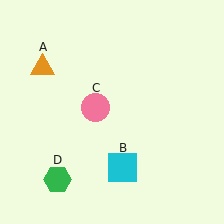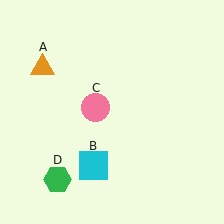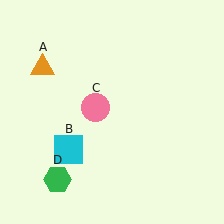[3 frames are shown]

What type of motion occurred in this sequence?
The cyan square (object B) rotated clockwise around the center of the scene.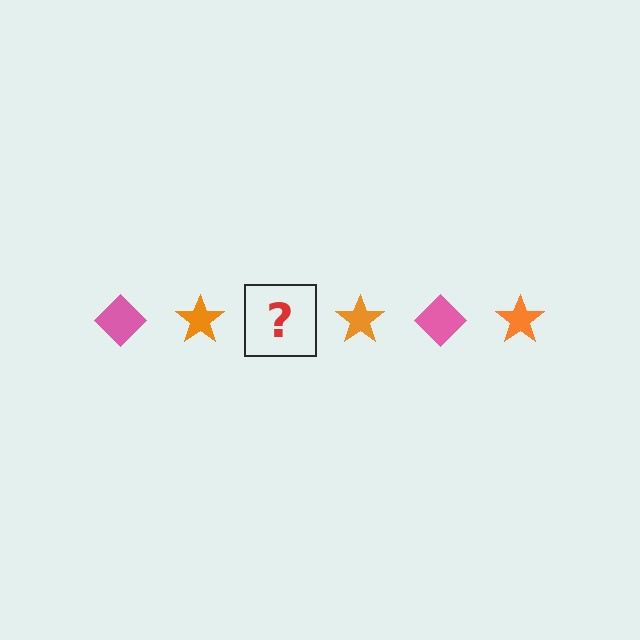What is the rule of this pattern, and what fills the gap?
The rule is that the pattern alternates between pink diamond and orange star. The gap should be filled with a pink diamond.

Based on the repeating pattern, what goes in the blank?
The blank should be a pink diamond.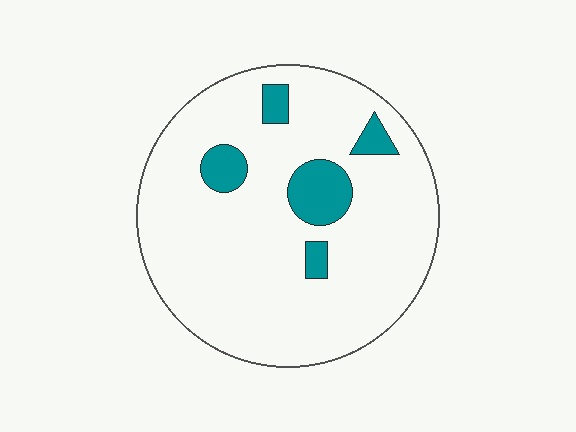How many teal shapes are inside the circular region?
5.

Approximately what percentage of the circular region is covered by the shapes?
Approximately 10%.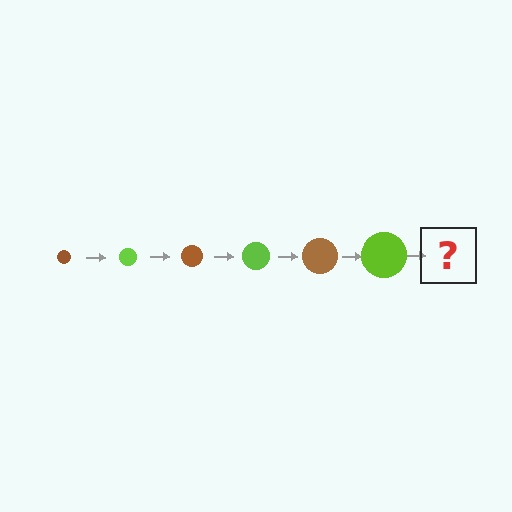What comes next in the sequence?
The next element should be a brown circle, larger than the previous one.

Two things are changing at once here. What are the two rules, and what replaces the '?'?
The two rules are that the circle grows larger each step and the color cycles through brown and lime. The '?' should be a brown circle, larger than the previous one.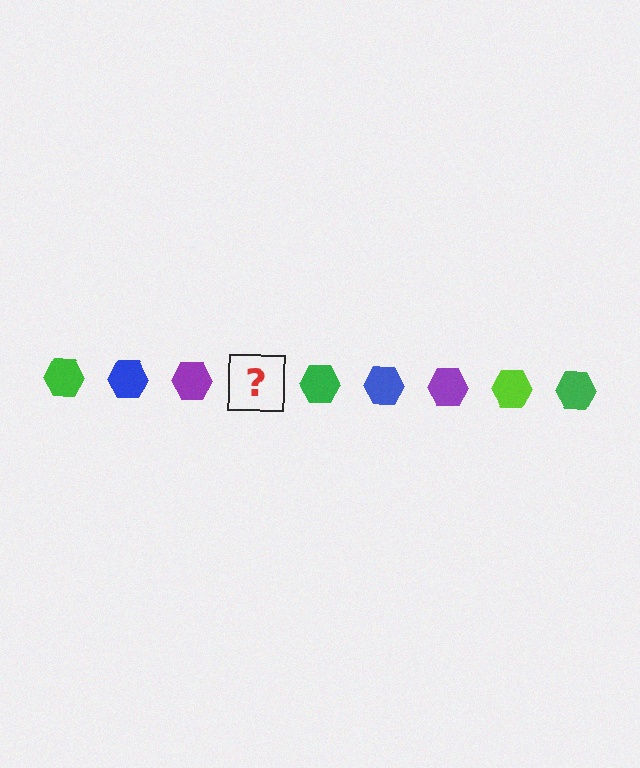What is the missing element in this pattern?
The missing element is a lime hexagon.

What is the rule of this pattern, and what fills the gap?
The rule is that the pattern cycles through green, blue, purple, lime hexagons. The gap should be filled with a lime hexagon.